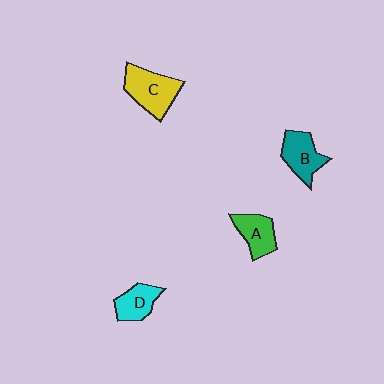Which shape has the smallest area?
Shape D (cyan).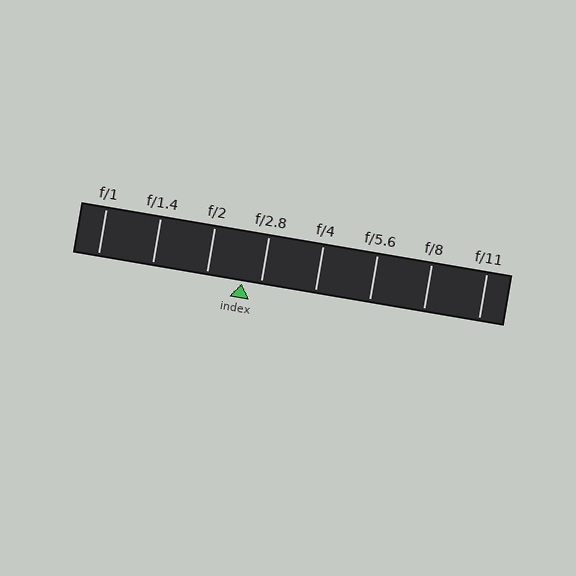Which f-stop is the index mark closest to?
The index mark is closest to f/2.8.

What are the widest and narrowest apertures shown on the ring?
The widest aperture shown is f/1 and the narrowest is f/11.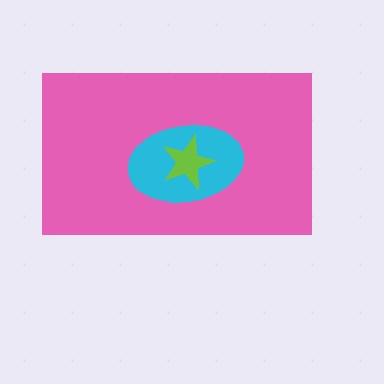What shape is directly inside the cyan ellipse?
The lime star.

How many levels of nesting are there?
3.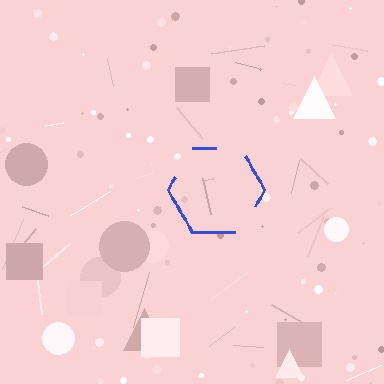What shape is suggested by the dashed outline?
The dashed outline suggests a hexagon.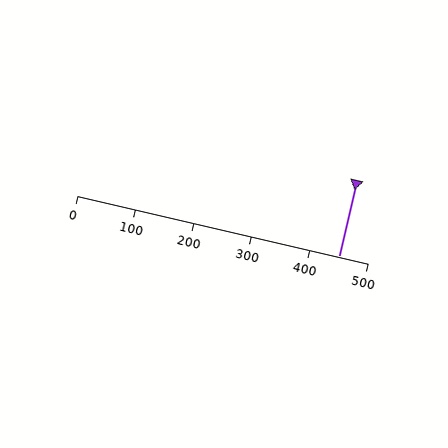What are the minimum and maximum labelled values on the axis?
The axis runs from 0 to 500.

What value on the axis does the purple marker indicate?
The marker indicates approximately 450.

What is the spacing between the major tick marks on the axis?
The major ticks are spaced 100 apart.